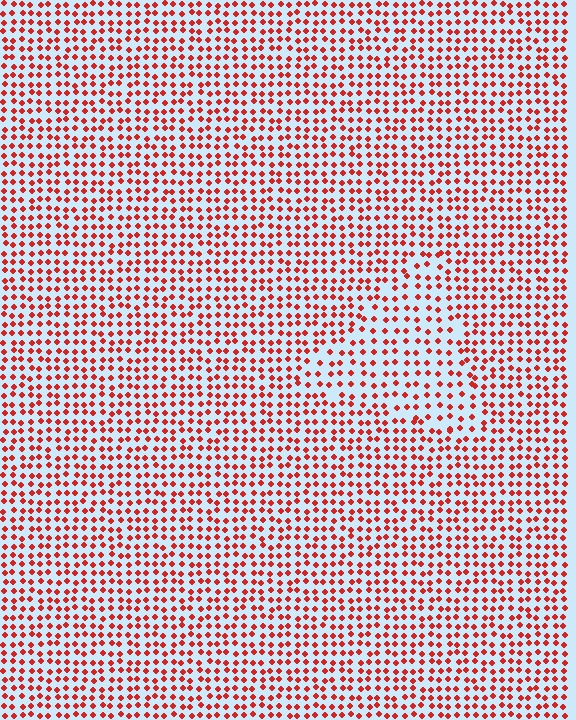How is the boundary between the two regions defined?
The boundary is defined by a change in element density (approximately 1.5x ratio). All elements are the same color, size, and shape.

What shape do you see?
I see a triangle.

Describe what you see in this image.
The image contains small red elements arranged at two different densities. A triangle-shaped region is visible where the elements are less densely packed than the surrounding area.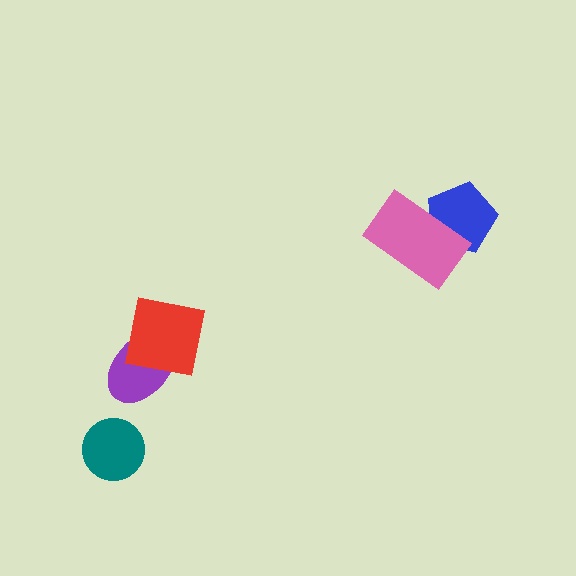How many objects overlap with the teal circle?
0 objects overlap with the teal circle.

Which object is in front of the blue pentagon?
The pink rectangle is in front of the blue pentagon.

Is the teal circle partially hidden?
No, no other shape covers it.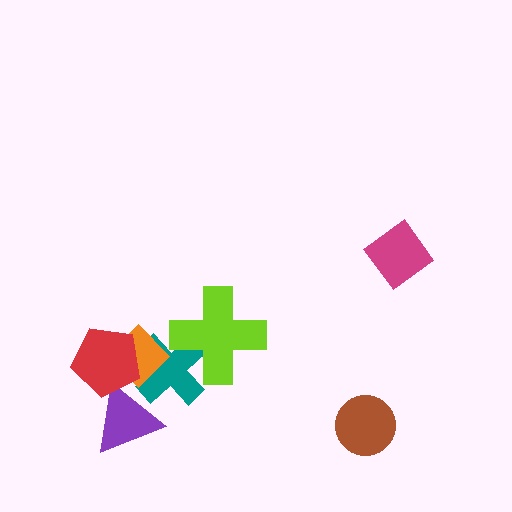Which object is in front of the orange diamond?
The red pentagon is in front of the orange diamond.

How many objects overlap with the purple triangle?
2 objects overlap with the purple triangle.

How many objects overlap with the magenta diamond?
0 objects overlap with the magenta diamond.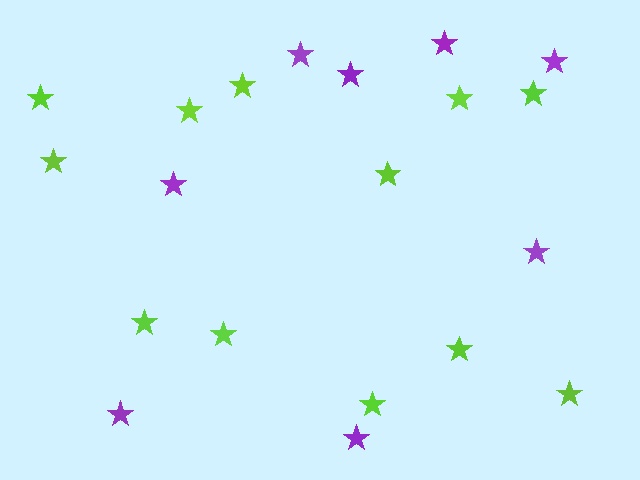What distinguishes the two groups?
There are 2 groups: one group of lime stars (12) and one group of purple stars (8).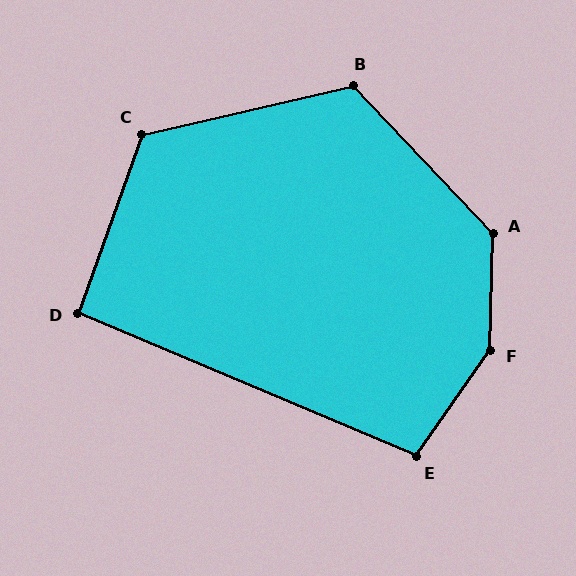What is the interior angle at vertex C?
Approximately 123 degrees (obtuse).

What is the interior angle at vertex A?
Approximately 135 degrees (obtuse).